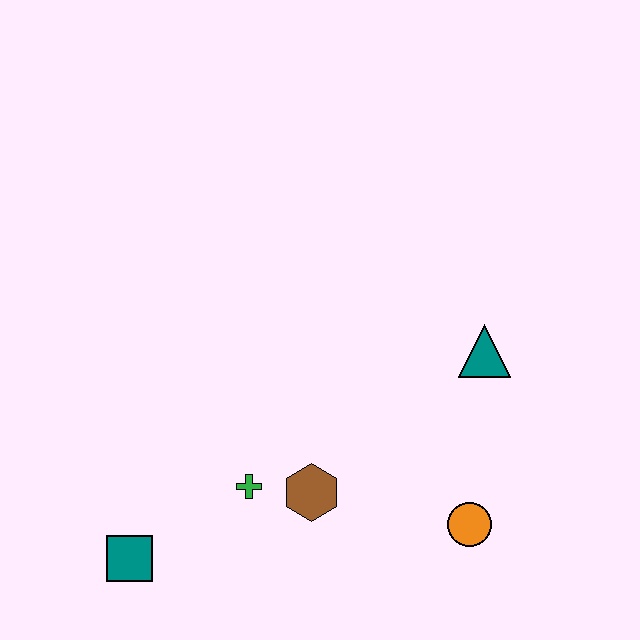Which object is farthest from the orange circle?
The teal square is farthest from the orange circle.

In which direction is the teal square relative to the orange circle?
The teal square is to the left of the orange circle.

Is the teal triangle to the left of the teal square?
No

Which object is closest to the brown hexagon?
The green cross is closest to the brown hexagon.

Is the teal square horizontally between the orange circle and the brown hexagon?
No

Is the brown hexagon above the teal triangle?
No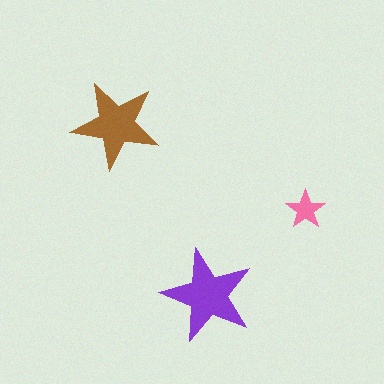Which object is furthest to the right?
The pink star is rightmost.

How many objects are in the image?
There are 3 objects in the image.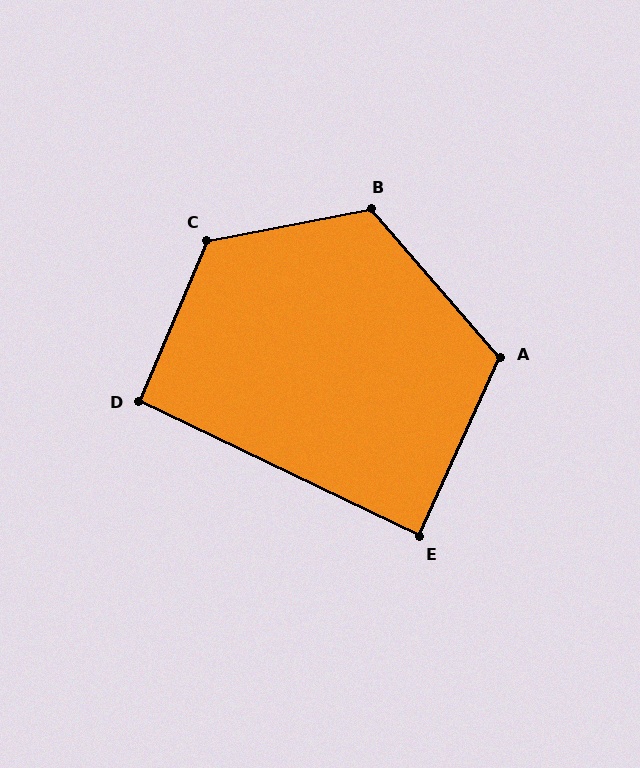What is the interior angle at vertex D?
Approximately 93 degrees (approximately right).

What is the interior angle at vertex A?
Approximately 115 degrees (obtuse).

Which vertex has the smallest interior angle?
E, at approximately 89 degrees.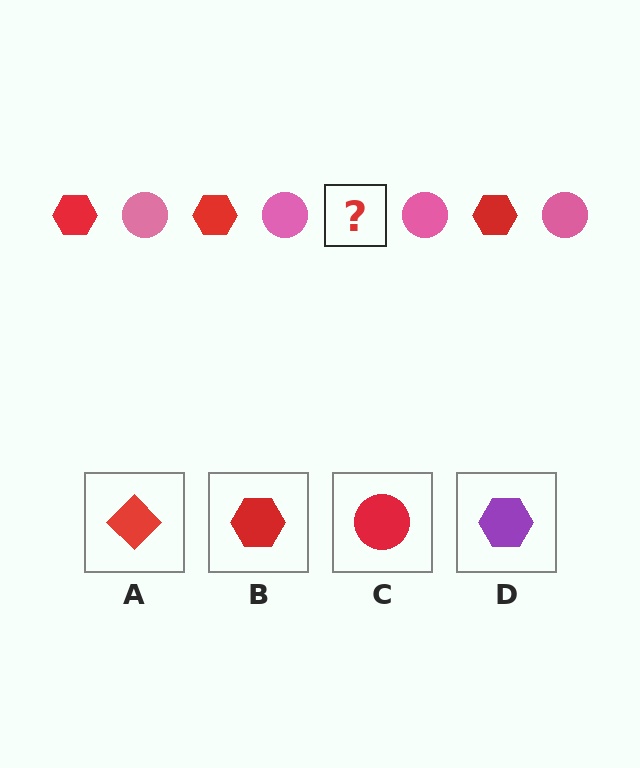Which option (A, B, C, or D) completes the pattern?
B.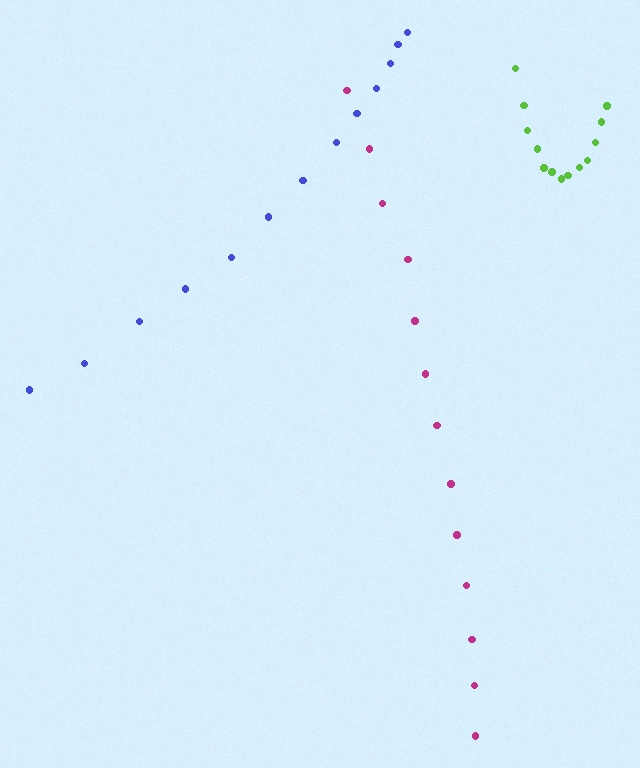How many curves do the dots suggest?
There are 3 distinct paths.